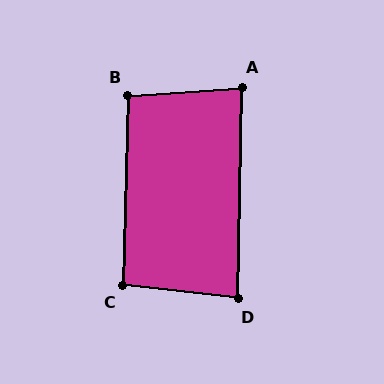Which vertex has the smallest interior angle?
D, at approximately 85 degrees.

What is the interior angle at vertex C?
Approximately 95 degrees (obtuse).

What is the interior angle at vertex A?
Approximately 85 degrees (acute).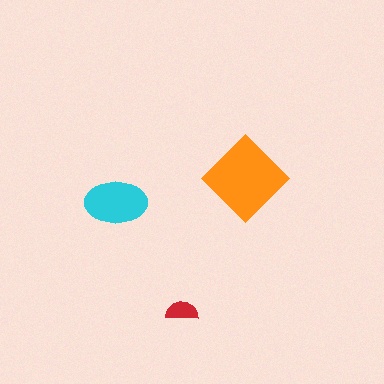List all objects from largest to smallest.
The orange diamond, the cyan ellipse, the red semicircle.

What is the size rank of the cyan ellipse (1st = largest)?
2nd.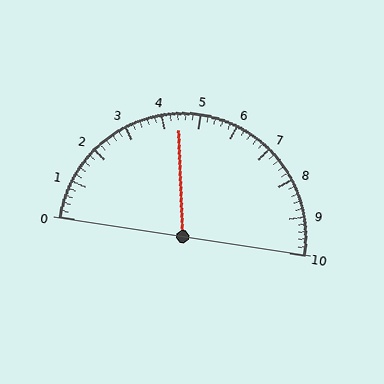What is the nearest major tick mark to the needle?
The nearest major tick mark is 4.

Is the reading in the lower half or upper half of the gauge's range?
The reading is in the lower half of the range (0 to 10).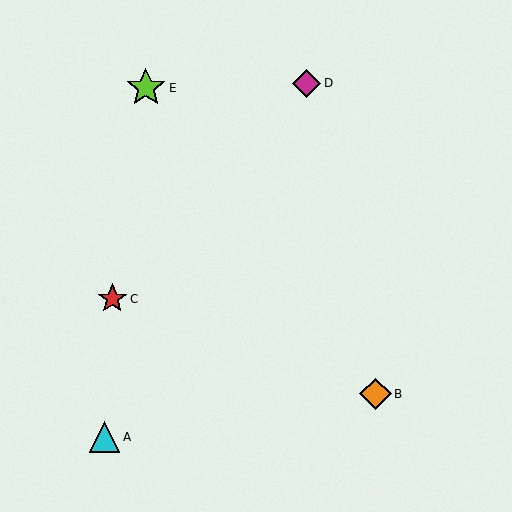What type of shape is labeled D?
Shape D is a magenta diamond.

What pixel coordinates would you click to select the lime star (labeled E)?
Click at (146, 88) to select the lime star E.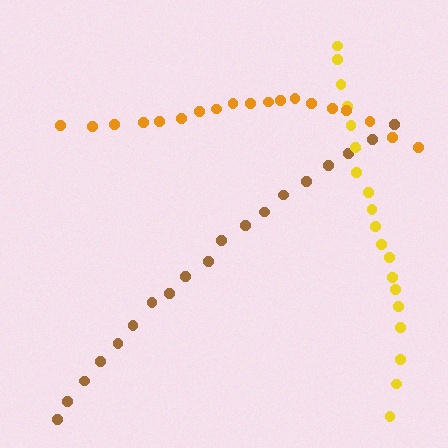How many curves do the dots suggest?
There are 3 distinct paths.